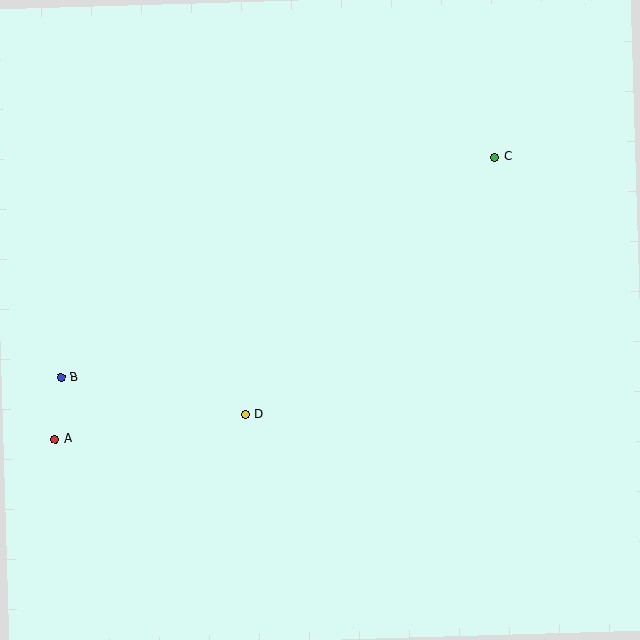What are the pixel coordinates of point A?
Point A is at (55, 439).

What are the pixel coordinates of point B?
Point B is at (61, 378).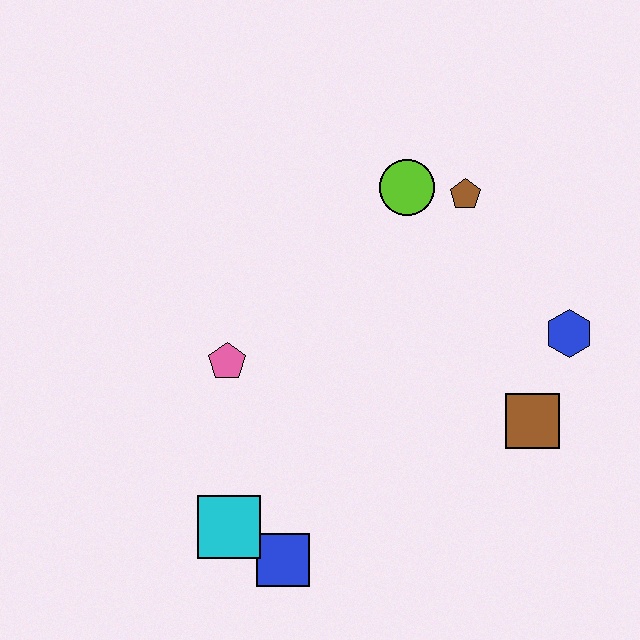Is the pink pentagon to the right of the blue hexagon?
No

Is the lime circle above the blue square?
Yes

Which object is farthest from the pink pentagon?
The blue hexagon is farthest from the pink pentagon.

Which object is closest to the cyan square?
The blue square is closest to the cyan square.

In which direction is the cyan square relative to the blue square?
The cyan square is to the left of the blue square.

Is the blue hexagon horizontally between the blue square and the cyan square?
No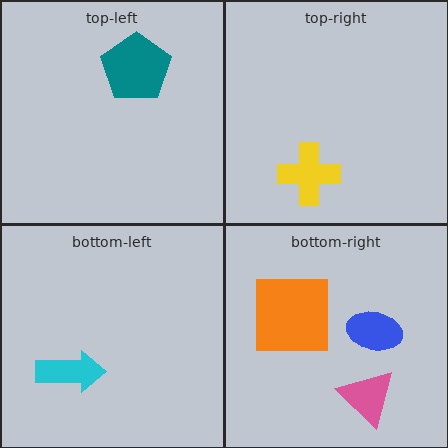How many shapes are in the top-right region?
1.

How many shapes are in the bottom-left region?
1.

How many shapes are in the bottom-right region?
3.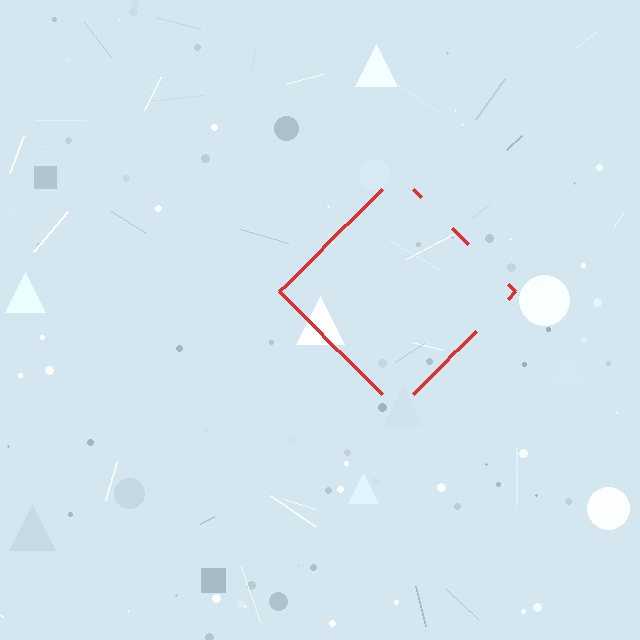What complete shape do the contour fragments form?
The contour fragments form a diamond.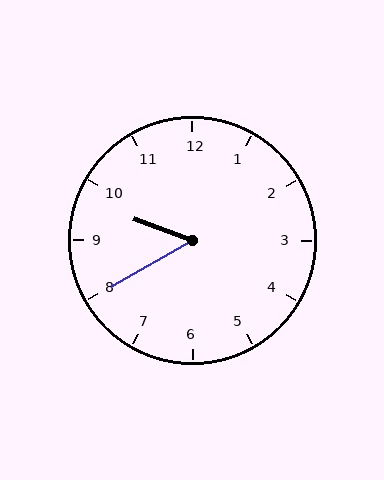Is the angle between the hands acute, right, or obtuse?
It is acute.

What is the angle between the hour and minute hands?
Approximately 50 degrees.